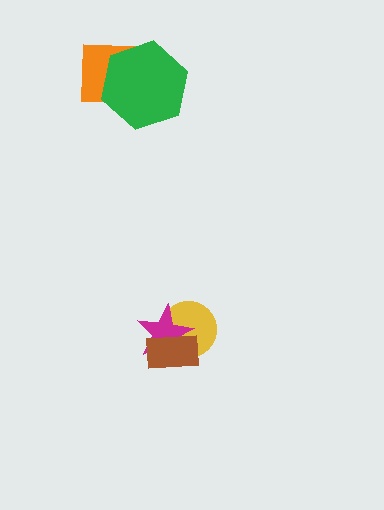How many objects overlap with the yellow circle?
2 objects overlap with the yellow circle.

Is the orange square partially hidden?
Yes, it is partially covered by another shape.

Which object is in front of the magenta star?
The brown rectangle is in front of the magenta star.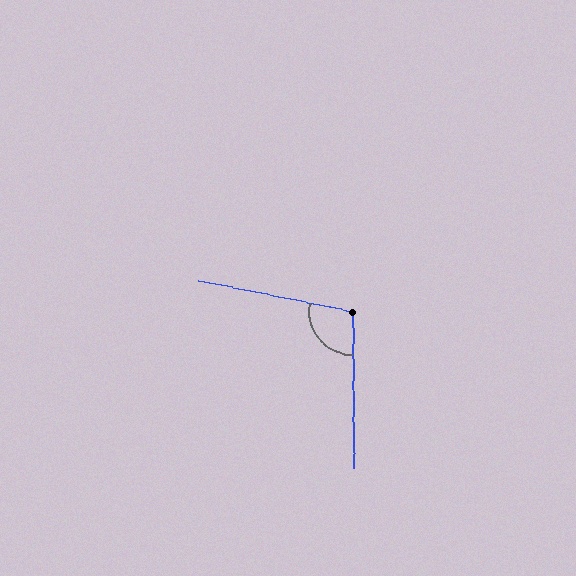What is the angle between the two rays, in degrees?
Approximately 102 degrees.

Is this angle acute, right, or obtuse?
It is obtuse.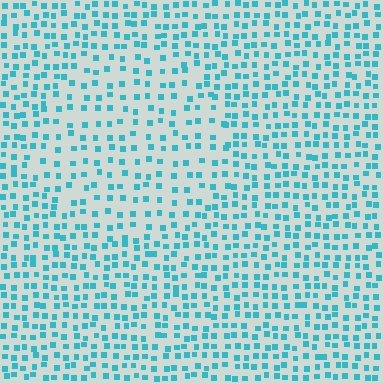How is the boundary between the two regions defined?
The boundary is defined by a change in element density (approximately 1.7x ratio). All elements are the same color, size, and shape.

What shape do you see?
I see a circle.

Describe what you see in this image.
The image contains small cyan elements arranged at two different densities. A circle-shaped region is visible where the elements are less densely packed than the surrounding area.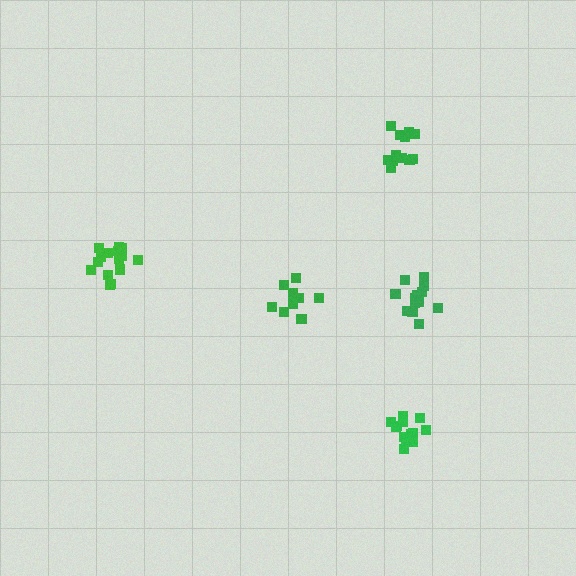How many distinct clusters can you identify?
There are 5 distinct clusters.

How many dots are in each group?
Group 1: 14 dots, Group 2: 10 dots, Group 3: 13 dots, Group 4: 15 dots, Group 5: 14 dots (66 total).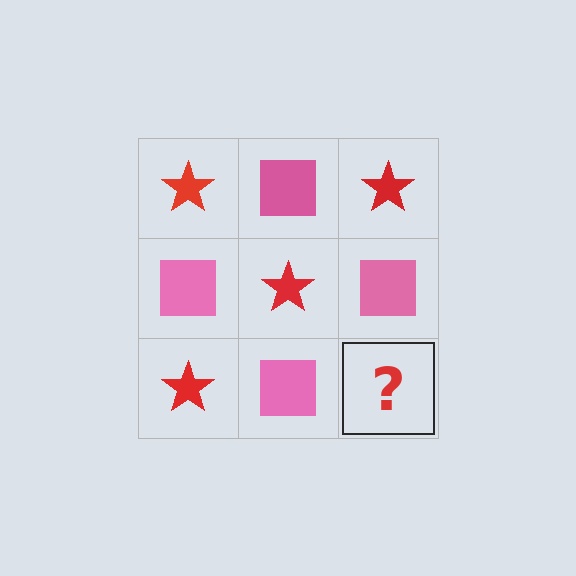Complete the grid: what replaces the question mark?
The question mark should be replaced with a red star.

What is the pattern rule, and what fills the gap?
The rule is that it alternates red star and pink square in a checkerboard pattern. The gap should be filled with a red star.